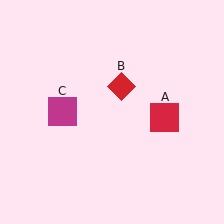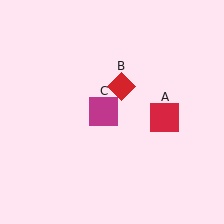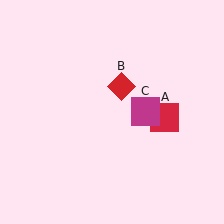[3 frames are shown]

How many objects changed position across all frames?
1 object changed position: magenta square (object C).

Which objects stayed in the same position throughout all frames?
Red square (object A) and red diamond (object B) remained stationary.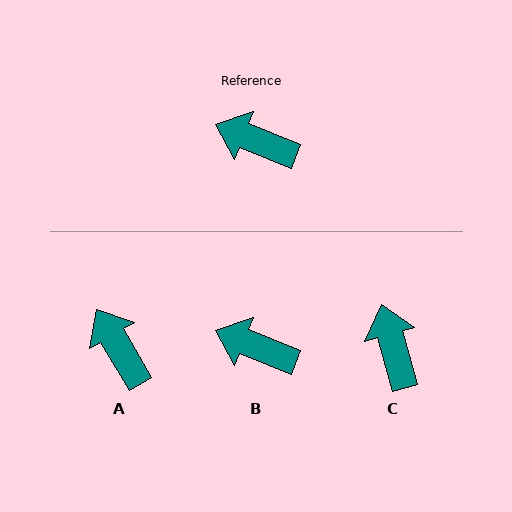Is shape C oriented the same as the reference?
No, it is off by about 53 degrees.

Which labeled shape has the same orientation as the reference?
B.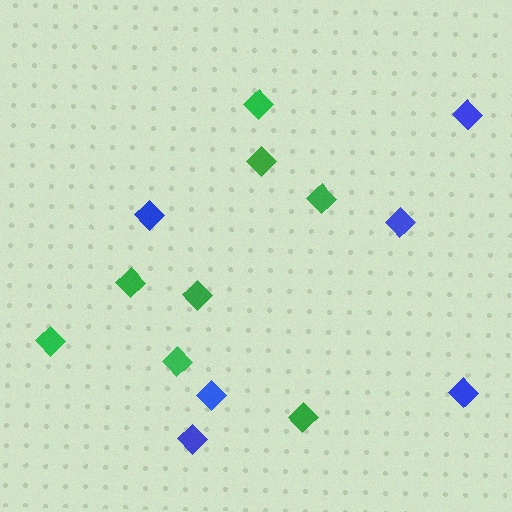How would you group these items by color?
There are 2 groups: one group of blue diamonds (6) and one group of green diamonds (8).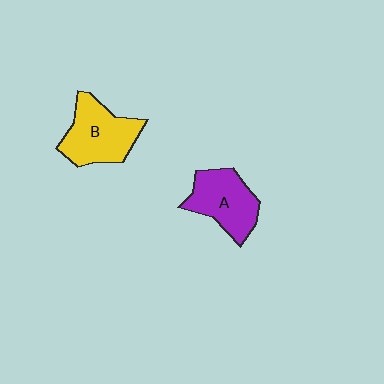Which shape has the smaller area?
Shape A (purple).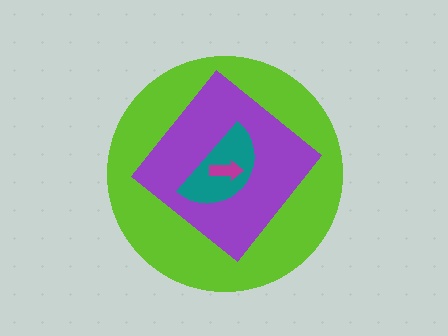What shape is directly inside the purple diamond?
The teal semicircle.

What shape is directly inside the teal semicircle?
The magenta arrow.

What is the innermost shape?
The magenta arrow.